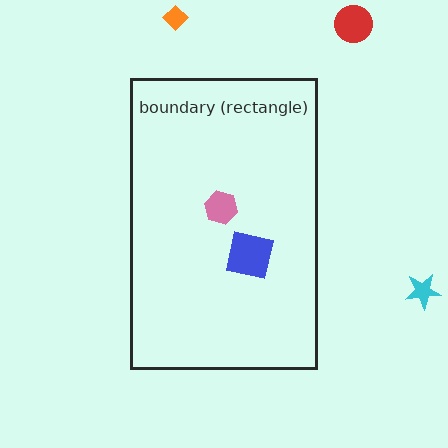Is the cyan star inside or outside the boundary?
Outside.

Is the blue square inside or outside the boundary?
Inside.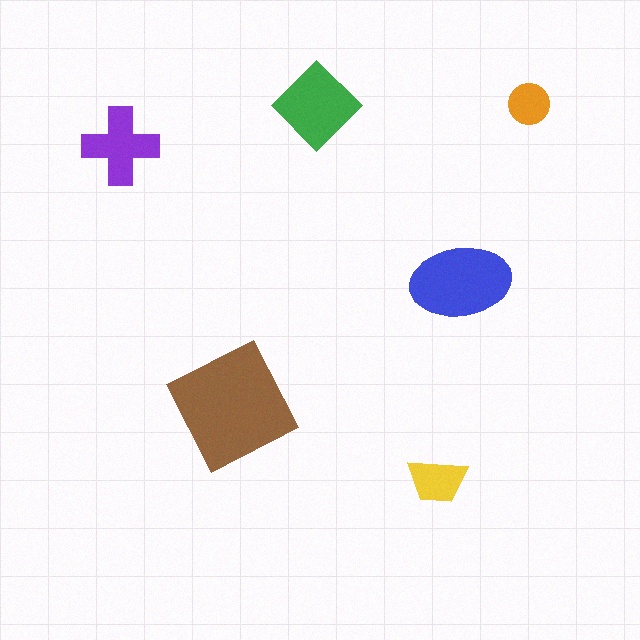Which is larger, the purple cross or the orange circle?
The purple cross.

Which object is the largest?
The brown square.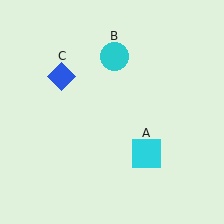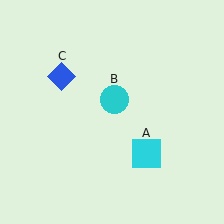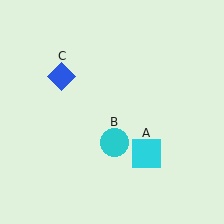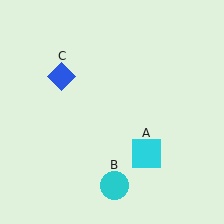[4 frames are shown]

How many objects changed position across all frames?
1 object changed position: cyan circle (object B).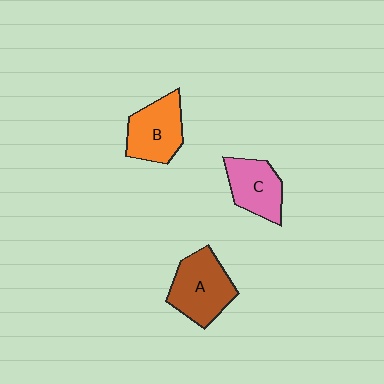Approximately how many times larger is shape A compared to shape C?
Approximately 1.3 times.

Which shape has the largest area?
Shape A (brown).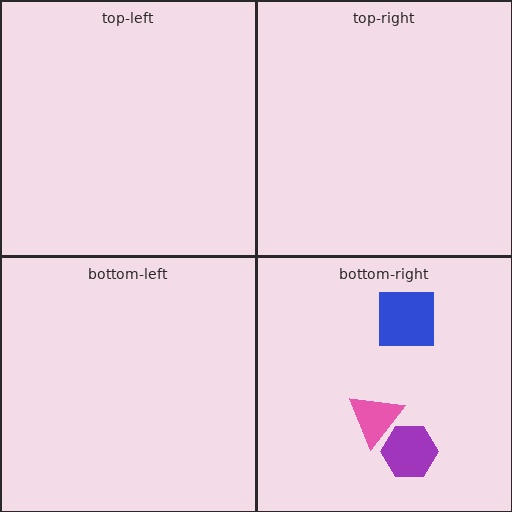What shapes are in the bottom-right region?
The blue square, the pink triangle, the purple hexagon.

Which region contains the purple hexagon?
The bottom-right region.